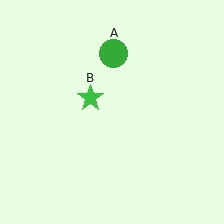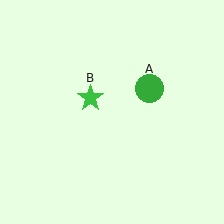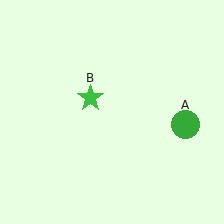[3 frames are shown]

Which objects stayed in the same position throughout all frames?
Green star (object B) remained stationary.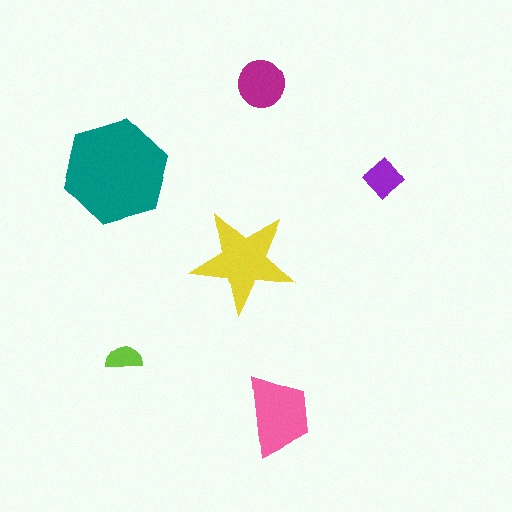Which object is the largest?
The teal hexagon.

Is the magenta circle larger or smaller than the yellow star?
Smaller.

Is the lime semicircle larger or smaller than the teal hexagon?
Smaller.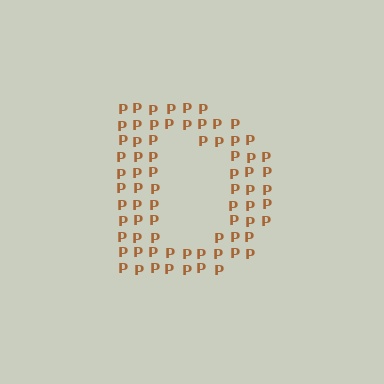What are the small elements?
The small elements are letter P's.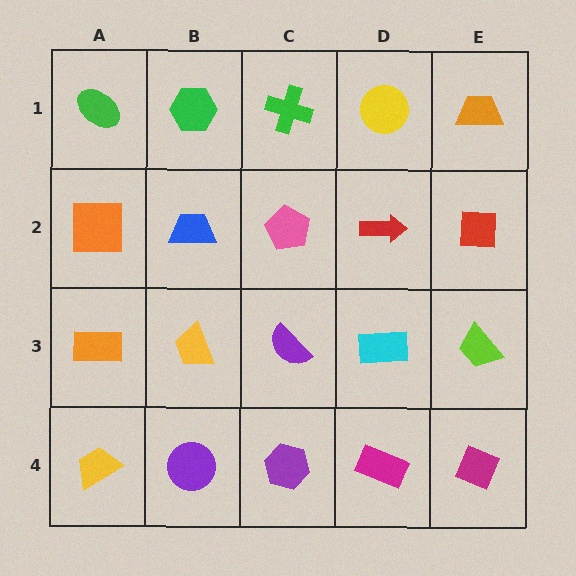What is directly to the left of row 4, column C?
A purple circle.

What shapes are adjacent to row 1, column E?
A red square (row 2, column E), a yellow circle (row 1, column D).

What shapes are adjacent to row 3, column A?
An orange square (row 2, column A), a yellow trapezoid (row 4, column A), a yellow trapezoid (row 3, column B).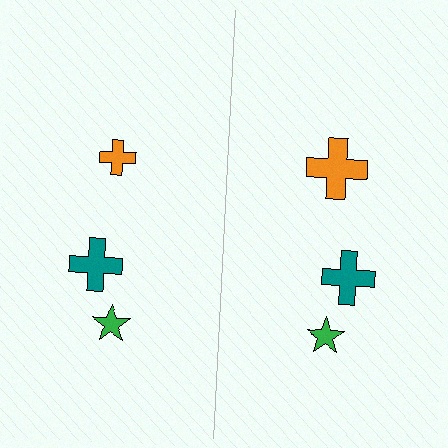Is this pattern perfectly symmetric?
No, the pattern is not perfectly symmetric. The orange cross on the right side has a different size than its mirror counterpart.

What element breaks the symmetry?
The orange cross on the right side has a different size than its mirror counterpart.